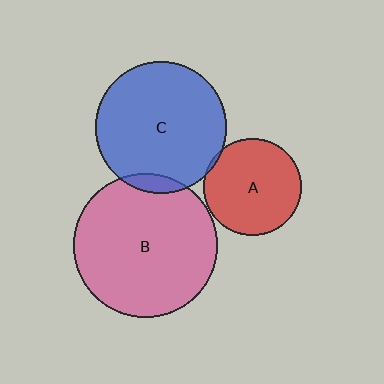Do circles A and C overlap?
Yes.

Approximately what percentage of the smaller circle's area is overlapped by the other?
Approximately 5%.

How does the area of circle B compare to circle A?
Approximately 2.2 times.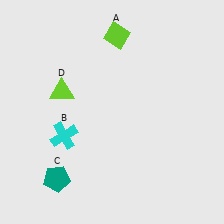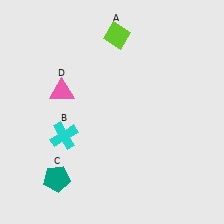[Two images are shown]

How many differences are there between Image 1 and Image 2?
There is 1 difference between the two images.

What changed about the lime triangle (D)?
In Image 1, D is lime. In Image 2, it changed to pink.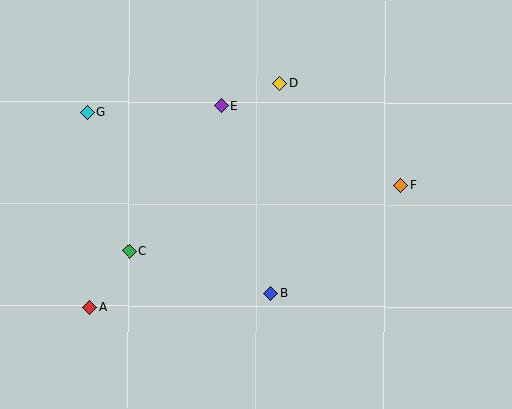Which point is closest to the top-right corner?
Point F is closest to the top-right corner.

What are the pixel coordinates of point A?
Point A is at (89, 307).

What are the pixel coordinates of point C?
Point C is at (129, 251).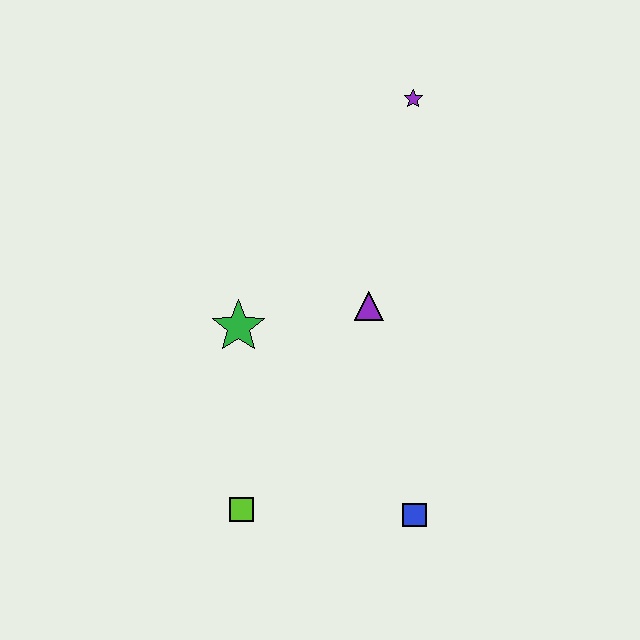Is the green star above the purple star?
No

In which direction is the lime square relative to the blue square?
The lime square is to the left of the blue square.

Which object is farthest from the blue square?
The purple star is farthest from the blue square.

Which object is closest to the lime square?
The blue square is closest to the lime square.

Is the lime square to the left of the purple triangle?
Yes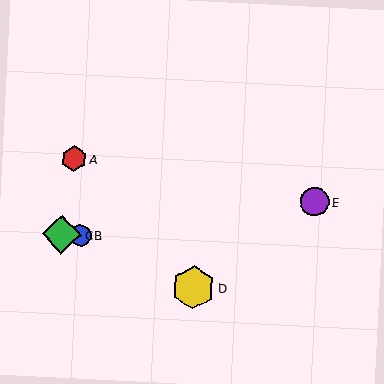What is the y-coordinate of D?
Object D is at y≈287.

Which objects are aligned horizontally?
Objects B, C are aligned horizontally.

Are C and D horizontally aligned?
No, C is at y≈235 and D is at y≈287.